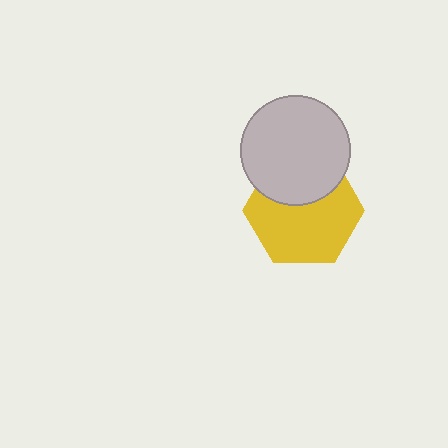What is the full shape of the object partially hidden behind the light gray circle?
The partially hidden object is a yellow hexagon.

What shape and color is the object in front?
The object in front is a light gray circle.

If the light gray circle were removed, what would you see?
You would see the complete yellow hexagon.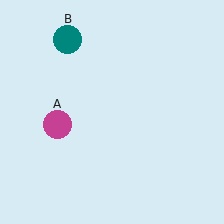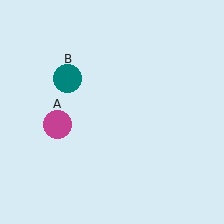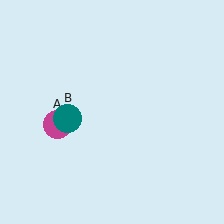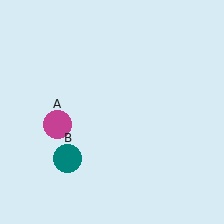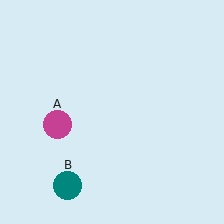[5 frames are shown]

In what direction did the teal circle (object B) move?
The teal circle (object B) moved down.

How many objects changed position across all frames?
1 object changed position: teal circle (object B).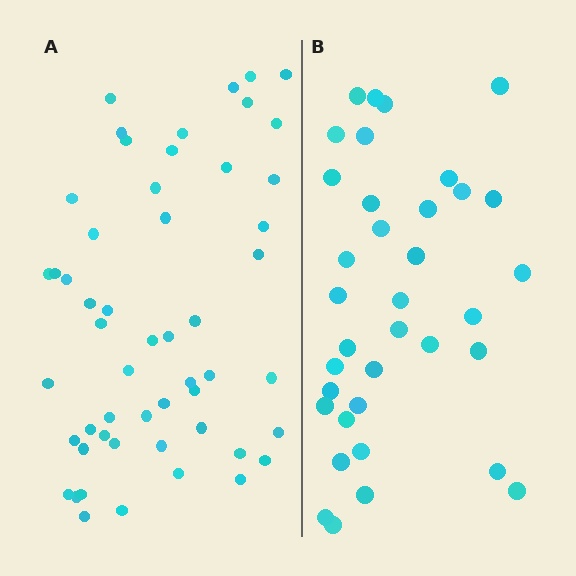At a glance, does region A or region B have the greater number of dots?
Region A (the left region) has more dots.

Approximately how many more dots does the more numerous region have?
Region A has approximately 15 more dots than region B.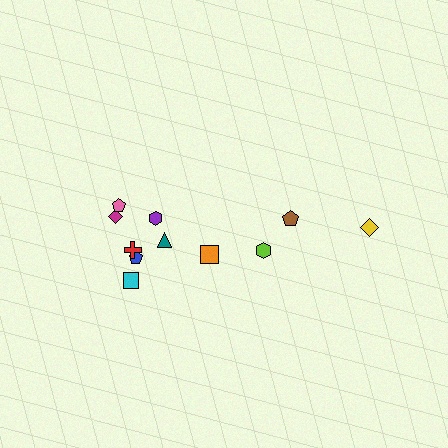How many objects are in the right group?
There are 3 objects.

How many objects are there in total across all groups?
There are 11 objects.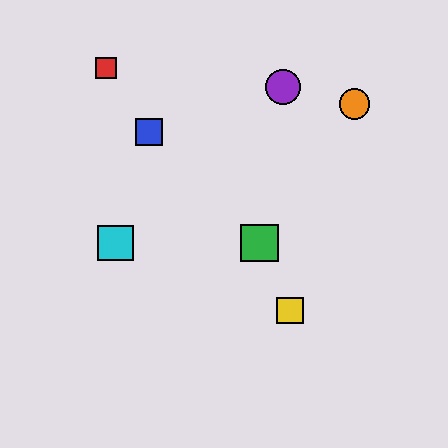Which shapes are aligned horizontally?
The green square, the cyan square are aligned horizontally.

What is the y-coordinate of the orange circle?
The orange circle is at y≈104.